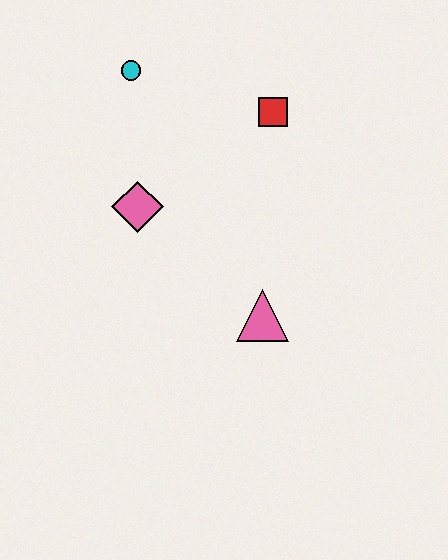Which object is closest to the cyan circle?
The pink diamond is closest to the cyan circle.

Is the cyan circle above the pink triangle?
Yes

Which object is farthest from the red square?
The pink triangle is farthest from the red square.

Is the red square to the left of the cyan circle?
No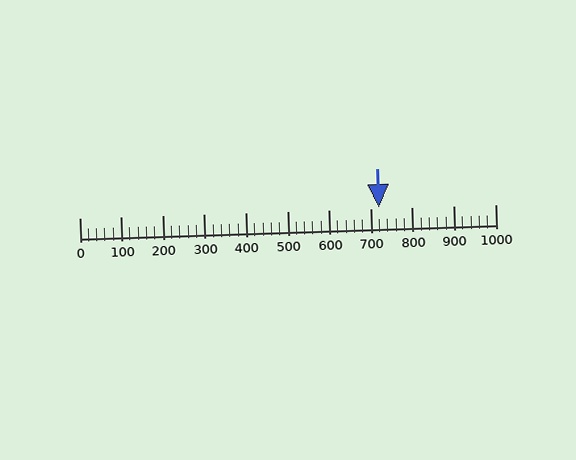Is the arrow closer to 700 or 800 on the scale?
The arrow is closer to 700.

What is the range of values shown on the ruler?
The ruler shows values from 0 to 1000.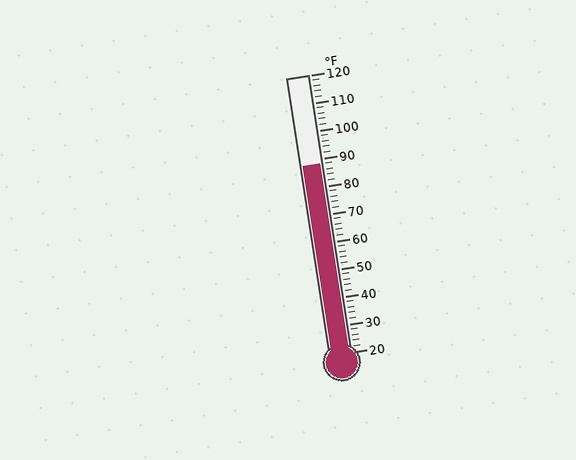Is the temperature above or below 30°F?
The temperature is above 30°F.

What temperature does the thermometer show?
The thermometer shows approximately 88°F.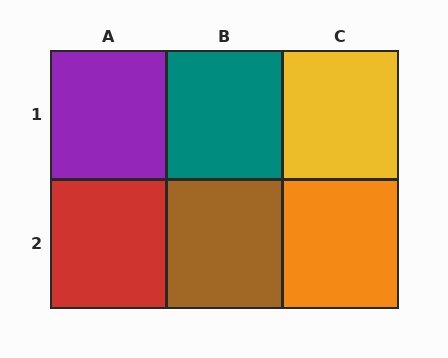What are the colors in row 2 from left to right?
Red, brown, orange.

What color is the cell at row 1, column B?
Teal.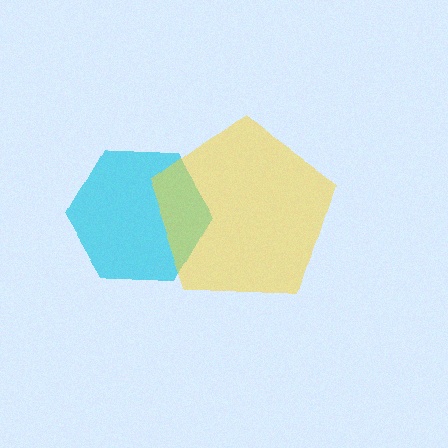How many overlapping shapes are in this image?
There are 2 overlapping shapes in the image.